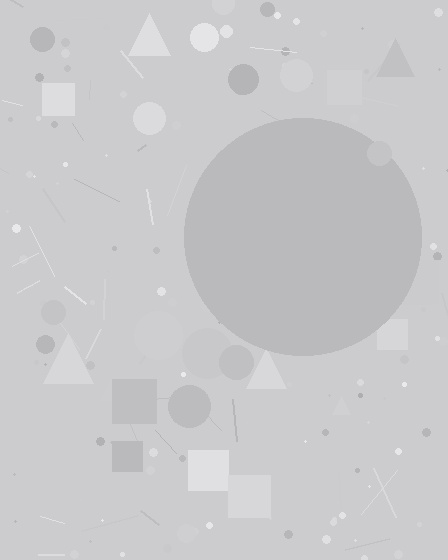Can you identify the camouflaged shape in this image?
The camouflaged shape is a circle.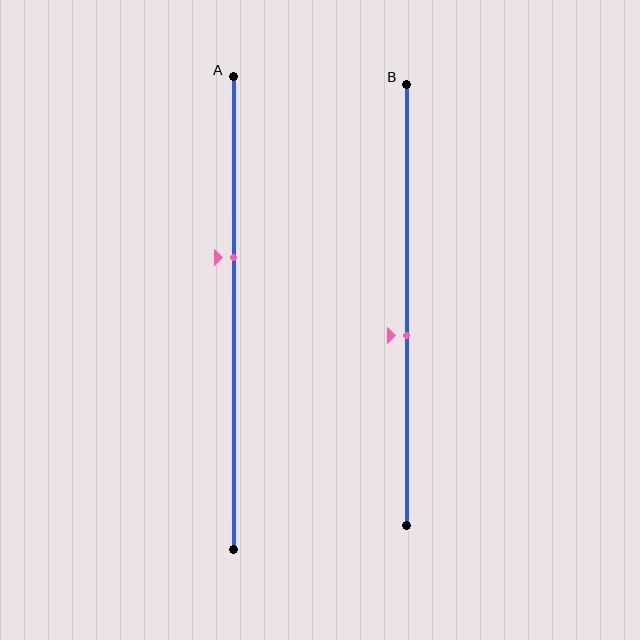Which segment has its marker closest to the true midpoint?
Segment B has its marker closest to the true midpoint.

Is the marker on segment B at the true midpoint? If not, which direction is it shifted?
No, the marker on segment B is shifted downward by about 7% of the segment length.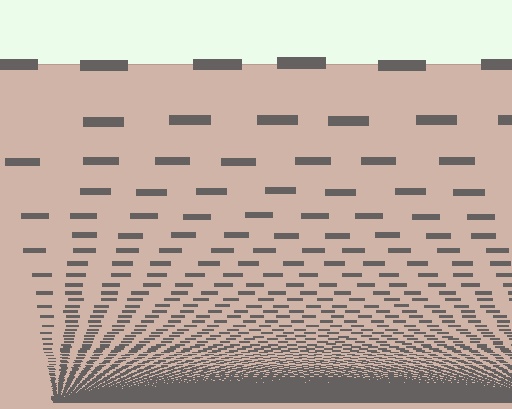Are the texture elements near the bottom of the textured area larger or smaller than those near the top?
Smaller. The gradient is inverted — elements near the bottom are smaller and denser.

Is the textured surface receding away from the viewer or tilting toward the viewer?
The surface appears to tilt toward the viewer. Texture elements get larger and sparser toward the top.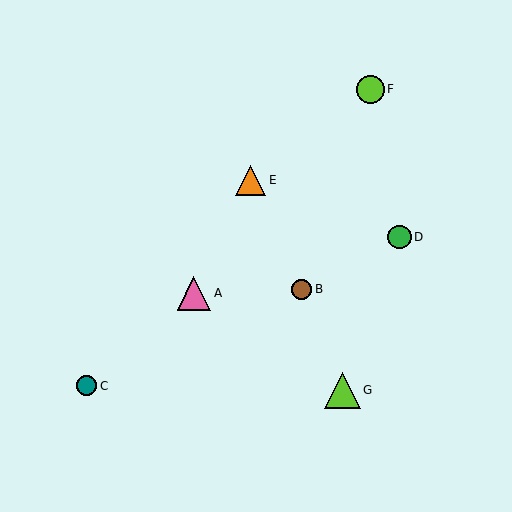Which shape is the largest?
The lime triangle (labeled G) is the largest.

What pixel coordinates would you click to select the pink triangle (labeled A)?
Click at (194, 293) to select the pink triangle A.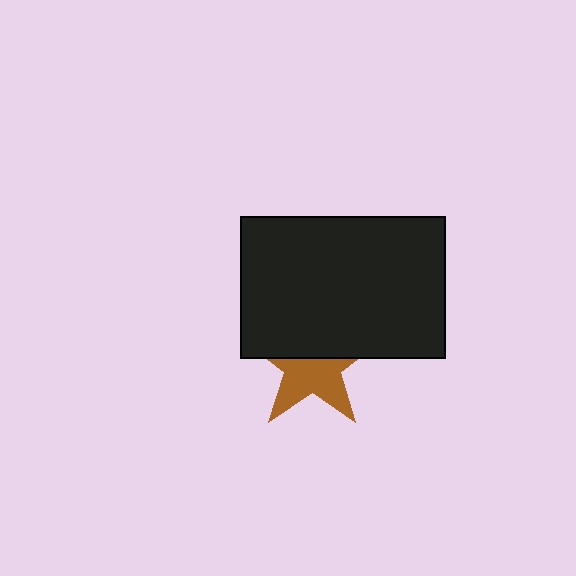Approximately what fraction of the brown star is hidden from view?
Roughly 50% of the brown star is hidden behind the black rectangle.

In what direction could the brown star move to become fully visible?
The brown star could move down. That would shift it out from behind the black rectangle entirely.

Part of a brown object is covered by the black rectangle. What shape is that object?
It is a star.